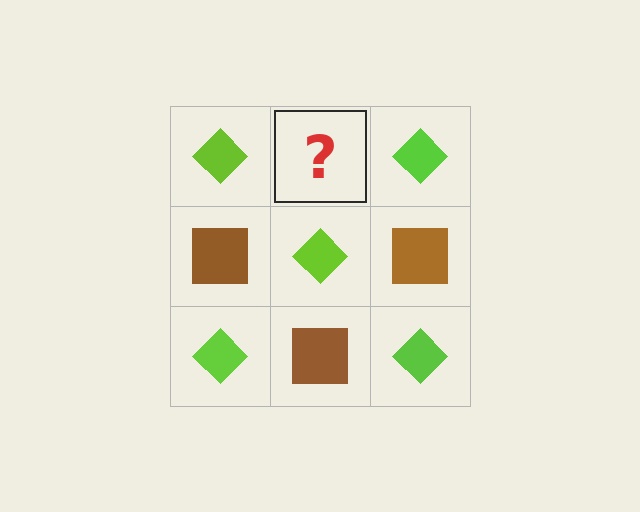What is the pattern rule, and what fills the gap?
The rule is that it alternates lime diamond and brown square in a checkerboard pattern. The gap should be filled with a brown square.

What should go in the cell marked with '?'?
The missing cell should contain a brown square.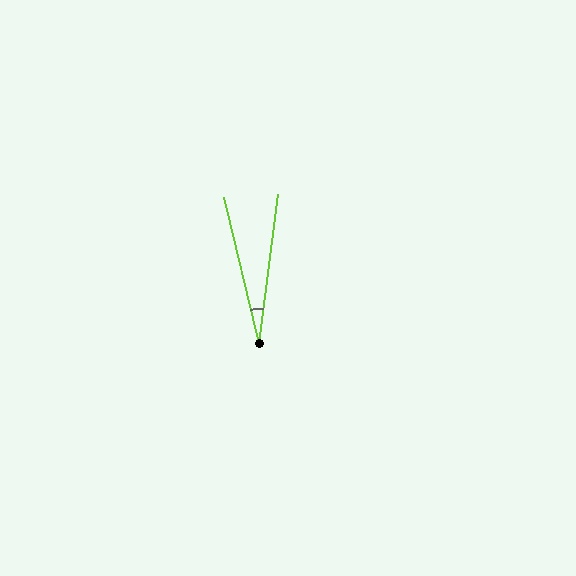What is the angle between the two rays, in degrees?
Approximately 21 degrees.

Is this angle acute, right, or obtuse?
It is acute.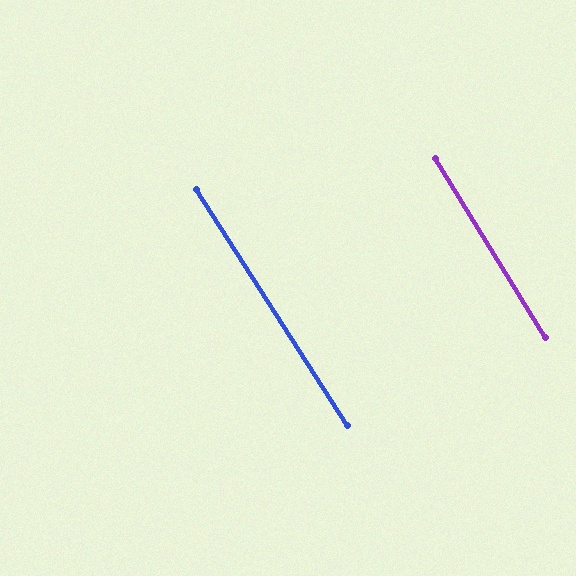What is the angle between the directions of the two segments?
Approximately 1 degree.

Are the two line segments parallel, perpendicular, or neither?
Parallel — their directions differ by only 1.3°.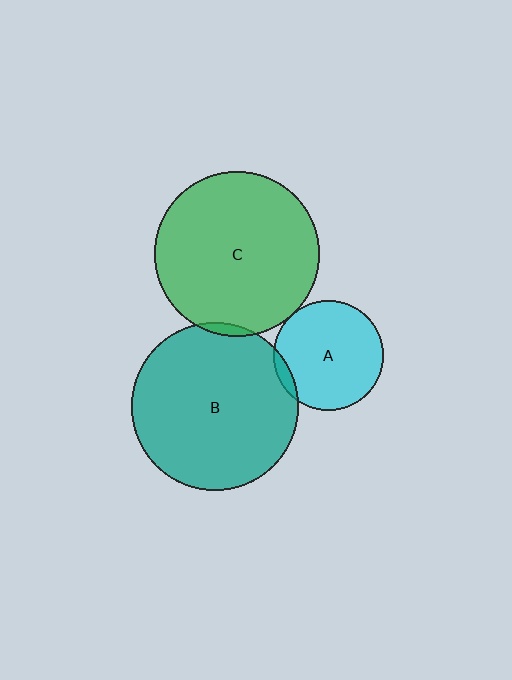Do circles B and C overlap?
Yes.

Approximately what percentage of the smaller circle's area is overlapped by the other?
Approximately 5%.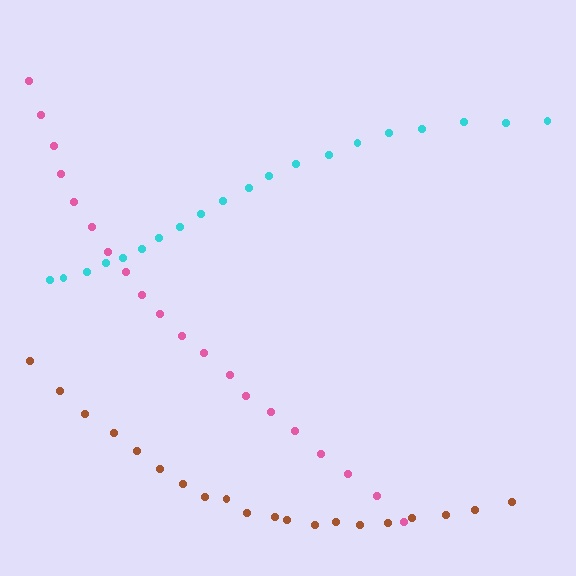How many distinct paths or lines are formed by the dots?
There are 3 distinct paths.